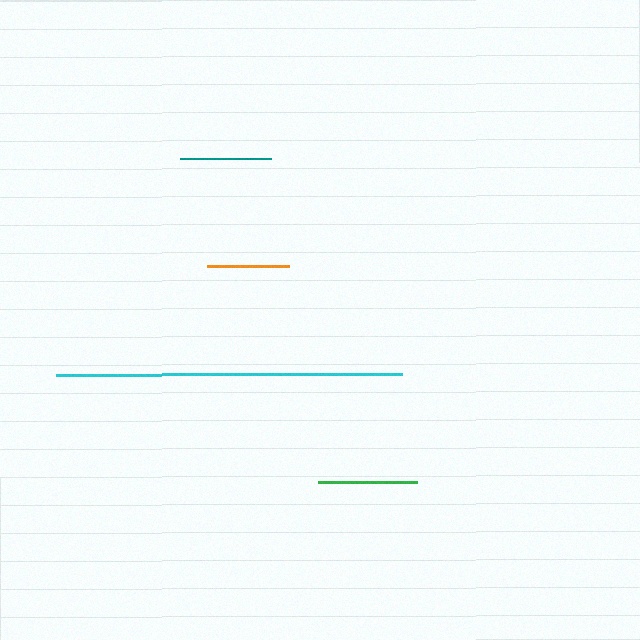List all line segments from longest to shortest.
From longest to shortest: cyan, green, teal, orange.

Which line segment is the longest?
The cyan line is the longest at approximately 345 pixels.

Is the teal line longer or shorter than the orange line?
The teal line is longer than the orange line.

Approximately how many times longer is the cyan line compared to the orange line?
The cyan line is approximately 4.2 times the length of the orange line.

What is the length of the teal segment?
The teal segment is approximately 91 pixels long.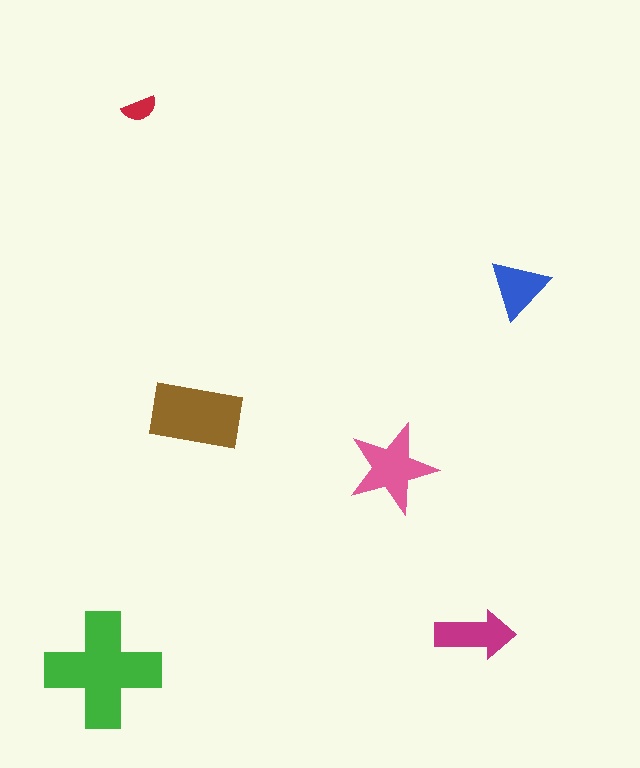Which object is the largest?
The green cross.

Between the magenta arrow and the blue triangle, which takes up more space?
The magenta arrow.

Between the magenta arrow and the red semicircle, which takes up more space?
The magenta arrow.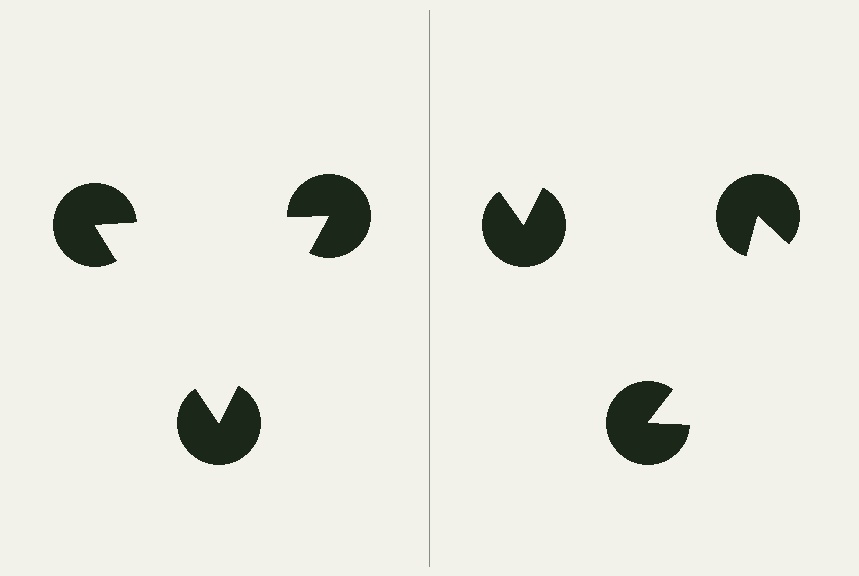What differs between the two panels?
The pac-man discs are positioned identically on both sides; only the wedge orientations differ. On the left they align to a triangle; on the right they are misaligned.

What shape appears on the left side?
An illusory triangle.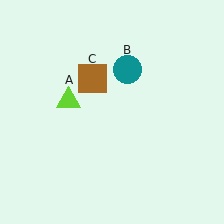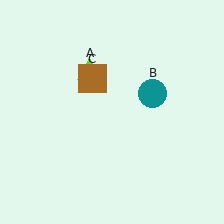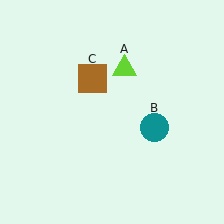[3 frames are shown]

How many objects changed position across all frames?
2 objects changed position: lime triangle (object A), teal circle (object B).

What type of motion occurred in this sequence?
The lime triangle (object A), teal circle (object B) rotated clockwise around the center of the scene.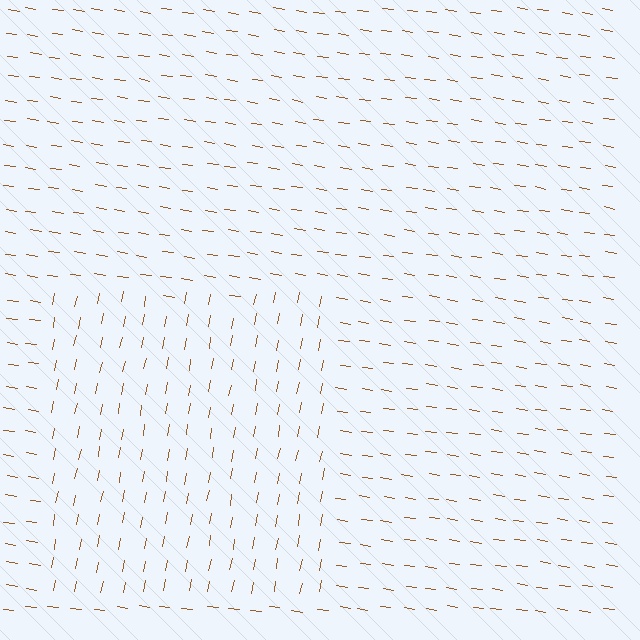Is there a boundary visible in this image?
Yes, there is a texture boundary formed by a change in line orientation.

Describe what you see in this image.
The image is filled with small brown line segments. A rectangle region in the image has lines oriented differently from the surrounding lines, creating a visible texture boundary.